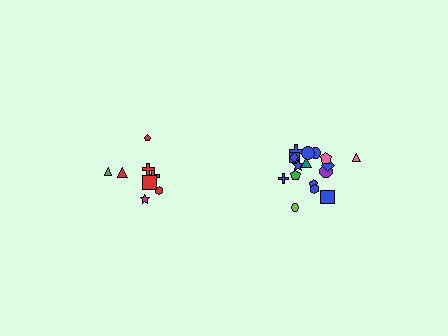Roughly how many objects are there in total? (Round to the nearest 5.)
Roughly 25 objects in total.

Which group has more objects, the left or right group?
The right group.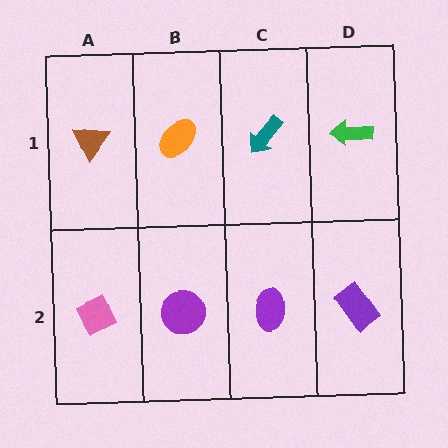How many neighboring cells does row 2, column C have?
3.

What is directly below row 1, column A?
A pink diamond.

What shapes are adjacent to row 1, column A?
A pink diamond (row 2, column A), an orange ellipse (row 1, column B).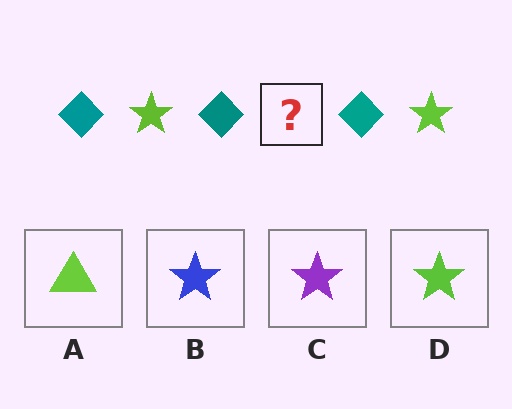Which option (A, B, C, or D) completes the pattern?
D.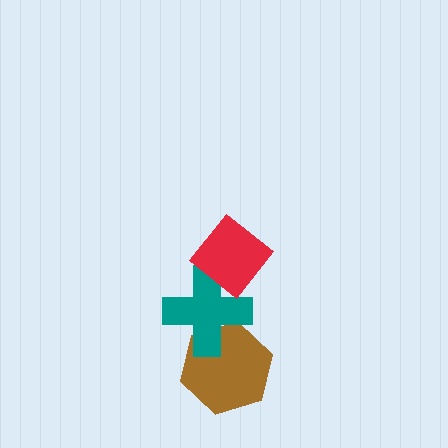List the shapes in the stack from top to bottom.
From top to bottom: the red diamond, the teal cross, the brown hexagon.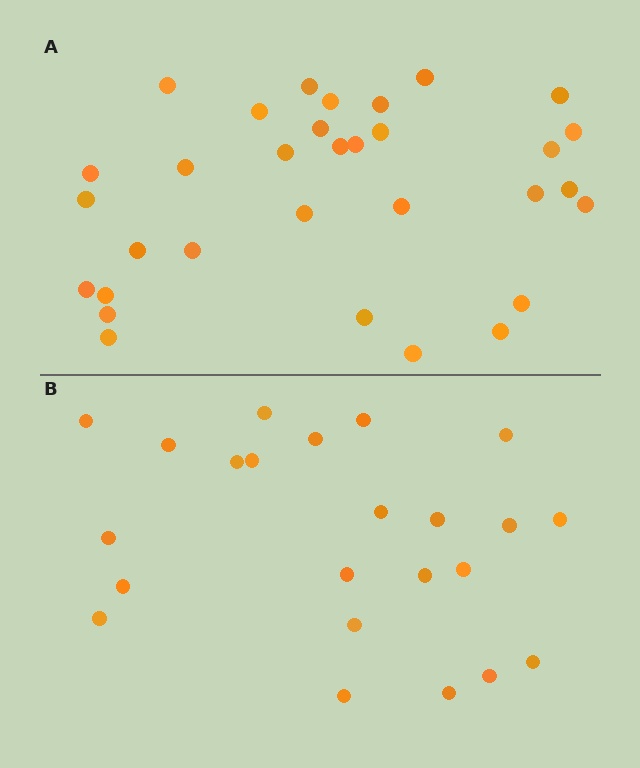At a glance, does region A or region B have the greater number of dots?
Region A (the top region) has more dots.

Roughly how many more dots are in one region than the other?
Region A has roughly 8 or so more dots than region B.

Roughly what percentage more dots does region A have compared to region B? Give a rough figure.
About 40% more.